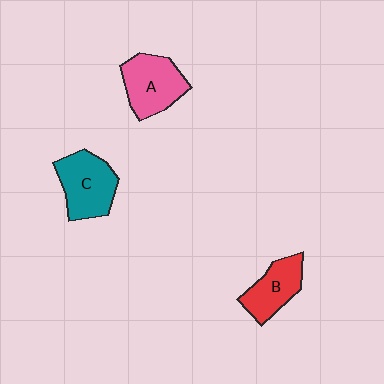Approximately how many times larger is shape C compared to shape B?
Approximately 1.3 times.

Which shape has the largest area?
Shape C (teal).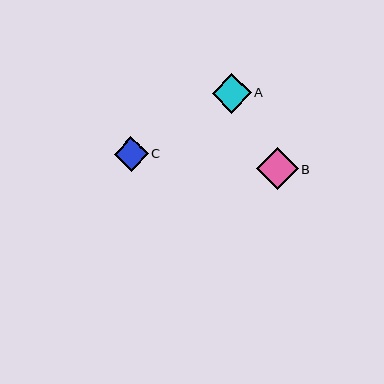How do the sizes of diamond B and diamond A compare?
Diamond B and diamond A are approximately the same size.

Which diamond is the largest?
Diamond B is the largest with a size of approximately 41 pixels.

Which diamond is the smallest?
Diamond C is the smallest with a size of approximately 34 pixels.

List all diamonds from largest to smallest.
From largest to smallest: B, A, C.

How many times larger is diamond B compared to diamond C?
Diamond B is approximately 1.2 times the size of diamond C.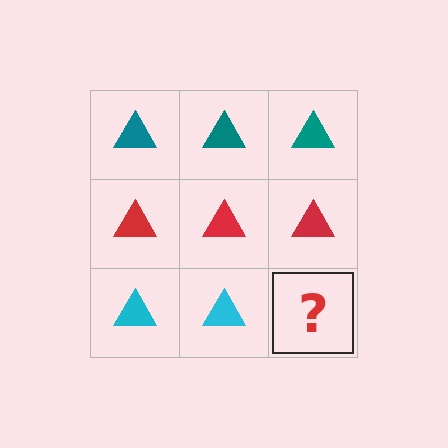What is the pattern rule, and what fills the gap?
The rule is that each row has a consistent color. The gap should be filled with a cyan triangle.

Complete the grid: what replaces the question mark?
The question mark should be replaced with a cyan triangle.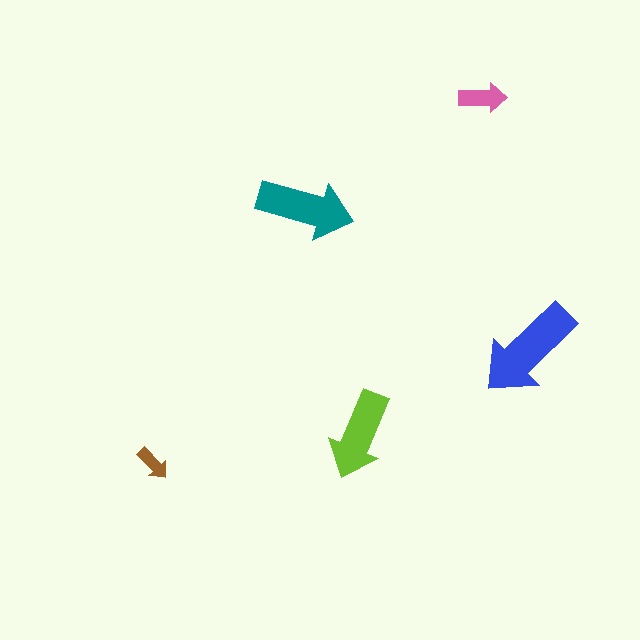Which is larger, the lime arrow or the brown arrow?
The lime one.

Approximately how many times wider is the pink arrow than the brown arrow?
About 1.5 times wider.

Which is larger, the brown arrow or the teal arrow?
The teal one.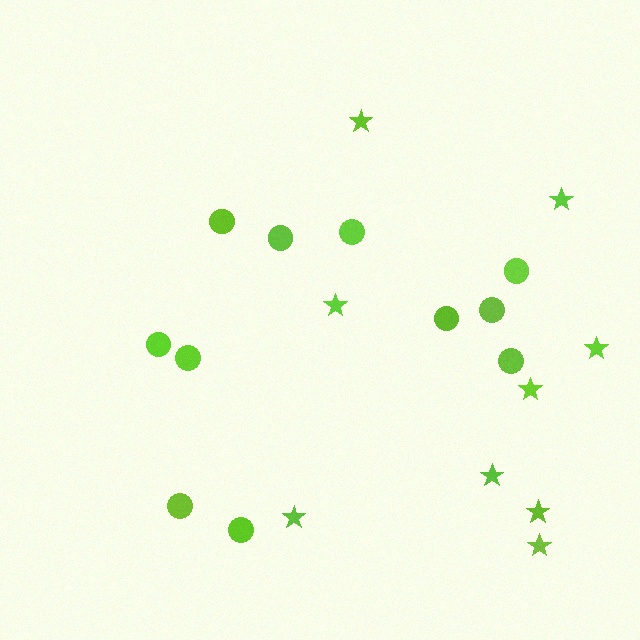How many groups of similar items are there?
There are 2 groups: one group of circles (11) and one group of stars (9).